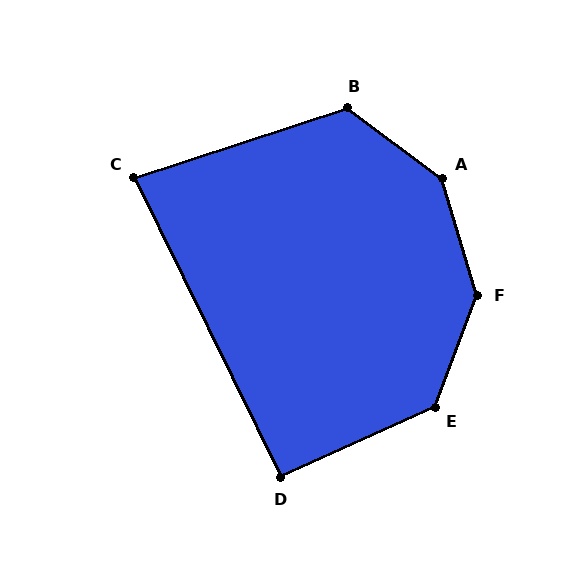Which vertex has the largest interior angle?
A, at approximately 143 degrees.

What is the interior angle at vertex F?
Approximately 143 degrees (obtuse).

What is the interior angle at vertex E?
Approximately 135 degrees (obtuse).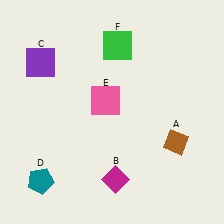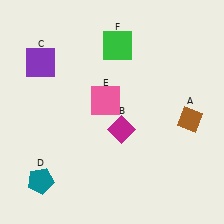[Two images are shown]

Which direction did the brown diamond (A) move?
The brown diamond (A) moved up.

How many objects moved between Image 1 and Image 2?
2 objects moved between the two images.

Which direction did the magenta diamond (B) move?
The magenta diamond (B) moved up.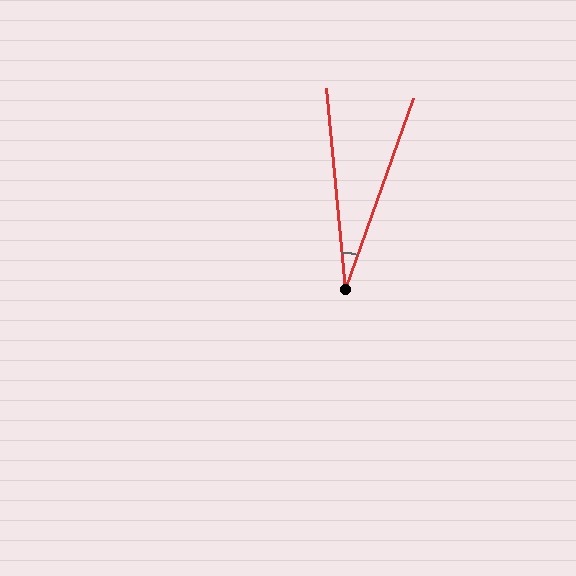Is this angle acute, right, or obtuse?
It is acute.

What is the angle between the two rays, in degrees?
Approximately 25 degrees.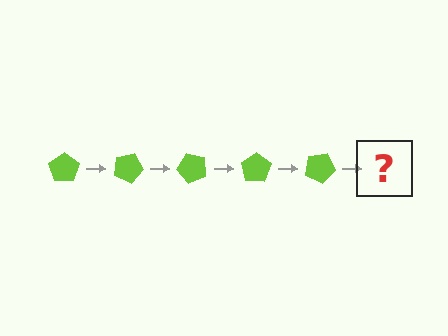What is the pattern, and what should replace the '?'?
The pattern is that the pentagon rotates 25 degrees each step. The '?' should be a lime pentagon rotated 125 degrees.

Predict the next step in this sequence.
The next step is a lime pentagon rotated 125 degrees.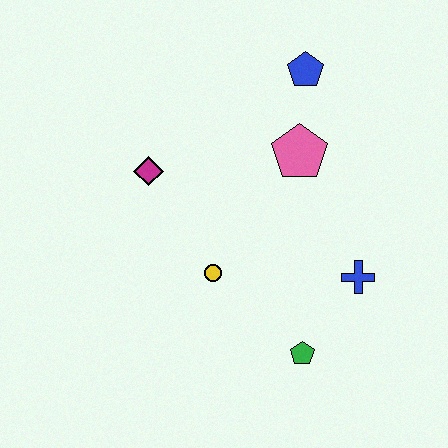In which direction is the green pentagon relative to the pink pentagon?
The green pentagon is below the pink pentagon.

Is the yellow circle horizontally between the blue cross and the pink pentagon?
No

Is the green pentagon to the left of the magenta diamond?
No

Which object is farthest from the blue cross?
The magenta diamond is farthest from the blue cross.